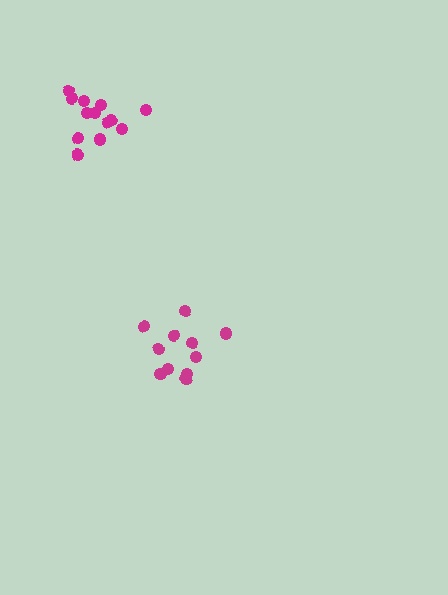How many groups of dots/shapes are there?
There are 2 groups.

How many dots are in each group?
Group 1: 11 dots, Group 2: 13 dots (24 total).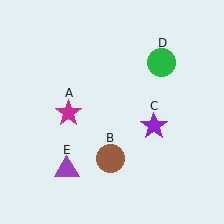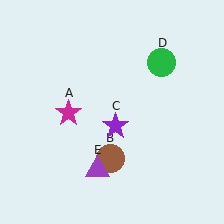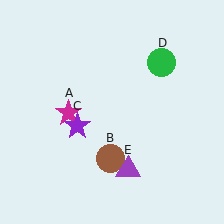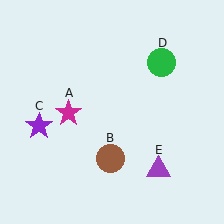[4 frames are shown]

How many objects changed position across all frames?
2 objects changed position: purple star (object C), purple triangle (object E).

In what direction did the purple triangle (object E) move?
The purple triangle (object E) moved right.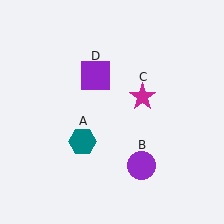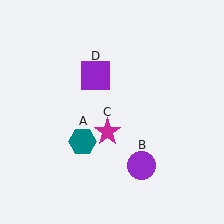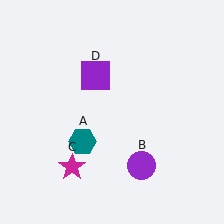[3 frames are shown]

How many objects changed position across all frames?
1 object changed position: magenta star (object C).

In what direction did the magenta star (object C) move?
The magenta star (object C) moved down and to the left.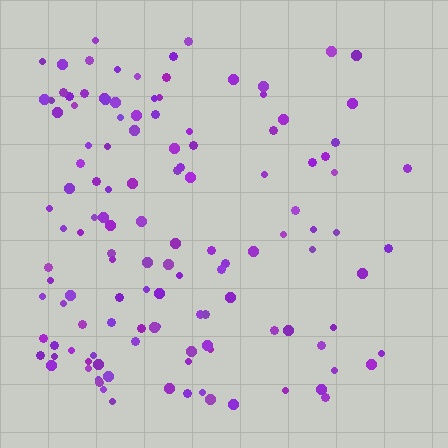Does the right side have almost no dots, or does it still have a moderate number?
Still a moderate number, just noticeably fewer than the left.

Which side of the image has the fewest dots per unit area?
The right.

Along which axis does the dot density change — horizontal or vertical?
Horizontal.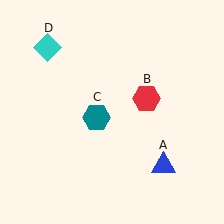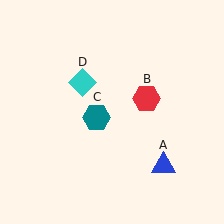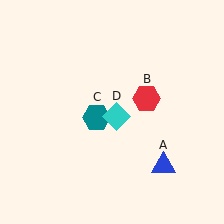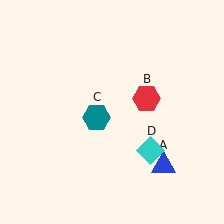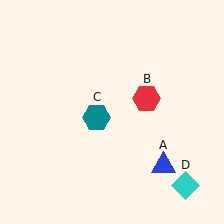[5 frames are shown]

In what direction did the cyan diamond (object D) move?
The cyan diamond (object D) moved down and to the right.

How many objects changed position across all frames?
1 object changed position: cyan diamond (object D).